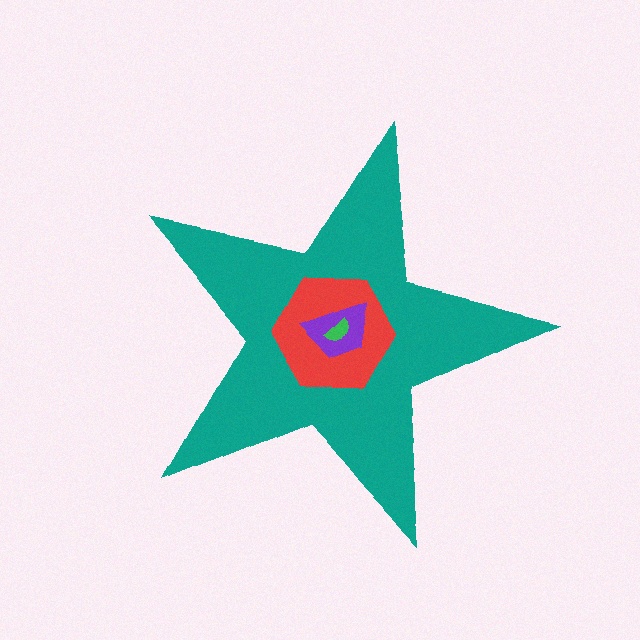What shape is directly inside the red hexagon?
The purple trapezoid.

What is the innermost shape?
The green semicircle.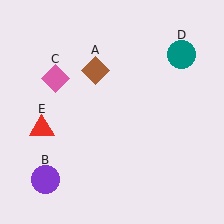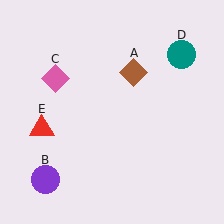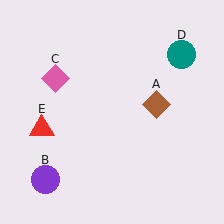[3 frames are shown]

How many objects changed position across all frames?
1 object changed position: brown diamond (object A).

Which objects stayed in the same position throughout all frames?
Purple circle (object B) and pink diamond (object C) and teal circle (object D) and red triangle (object E) remained stationary.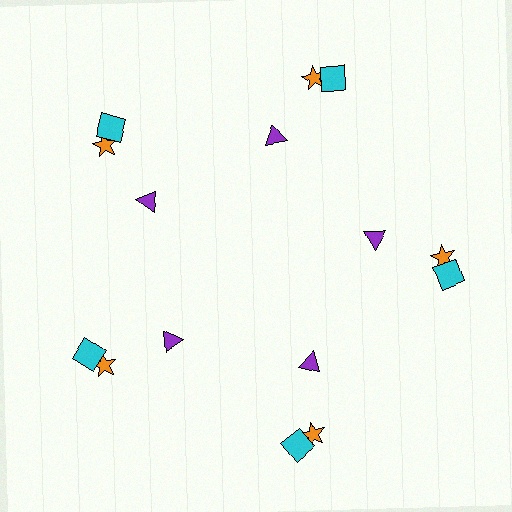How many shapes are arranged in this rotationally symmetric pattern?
There are 15 shapes, arranged in 5 groups of 3.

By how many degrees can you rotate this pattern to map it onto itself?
The pattern maps onto itself every 72 degrees of rotation.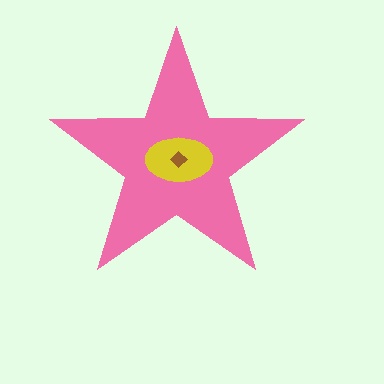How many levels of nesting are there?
3.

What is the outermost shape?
The pink star.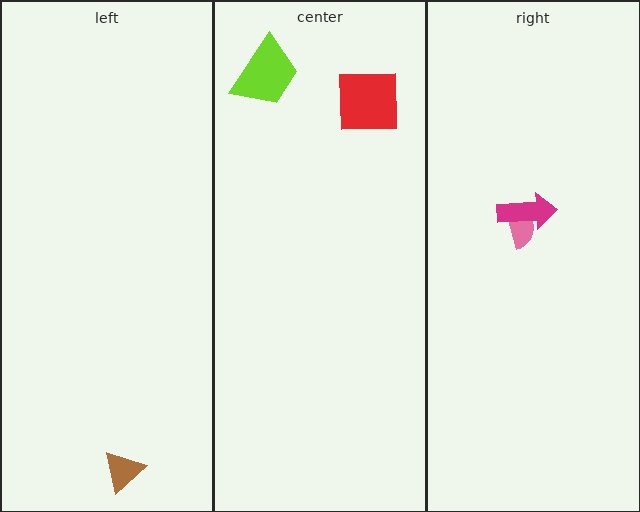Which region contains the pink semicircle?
The right region.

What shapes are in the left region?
The brown triangle.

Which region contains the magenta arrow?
The right region.